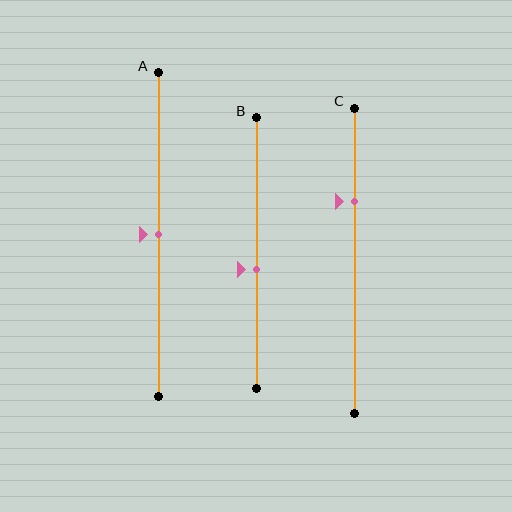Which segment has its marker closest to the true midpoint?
Segment A has its marker closest to the true midpoint.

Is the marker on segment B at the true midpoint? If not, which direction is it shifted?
No, the marker on segment B is shifted downward by about 6% of the segment length.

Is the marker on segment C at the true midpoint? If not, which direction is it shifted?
No, the marker on segment C is shifted upward by about 20% of the segment length.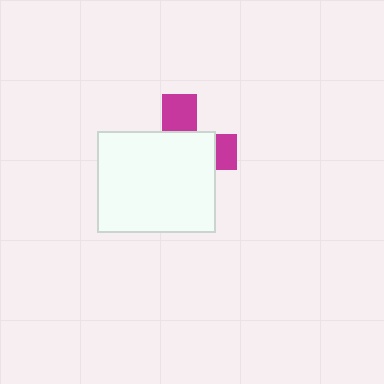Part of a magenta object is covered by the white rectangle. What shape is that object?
It is a cross.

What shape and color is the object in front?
The object in front is a white rectangle.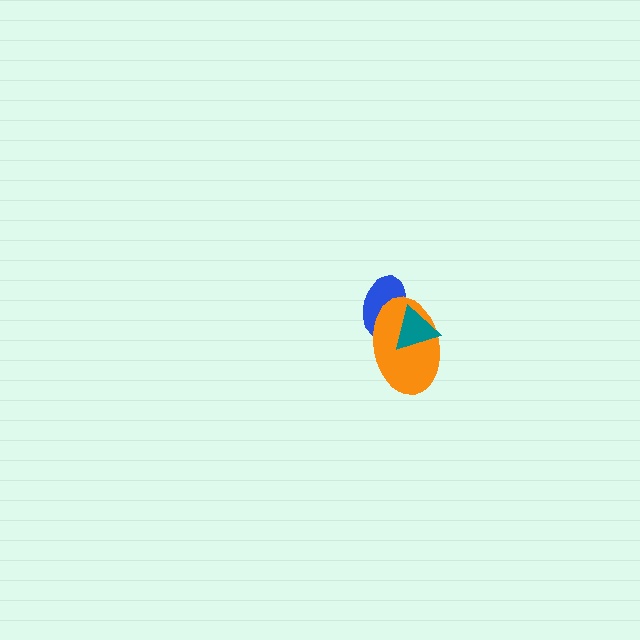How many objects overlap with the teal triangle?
2 objects overlap with the teal triangle.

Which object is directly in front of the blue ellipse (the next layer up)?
The orange ellipse is directly in front of the blue ellipse.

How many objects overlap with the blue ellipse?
2 objects overlap with the blue ellipse.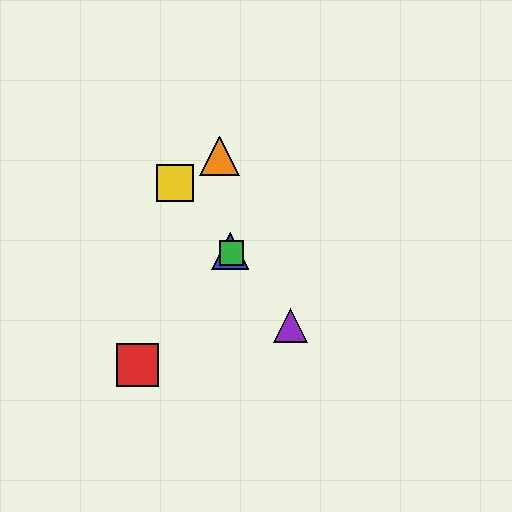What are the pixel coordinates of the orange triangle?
The orange triangle is at (219, 156).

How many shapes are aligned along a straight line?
4 shapes (the blue triangle, the green square, the yellow square, the purple triangle) are aligned along a straight line.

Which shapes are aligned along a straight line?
The blue triangle, the green square, the yellow square, the purple triangle are aligned along a straight line.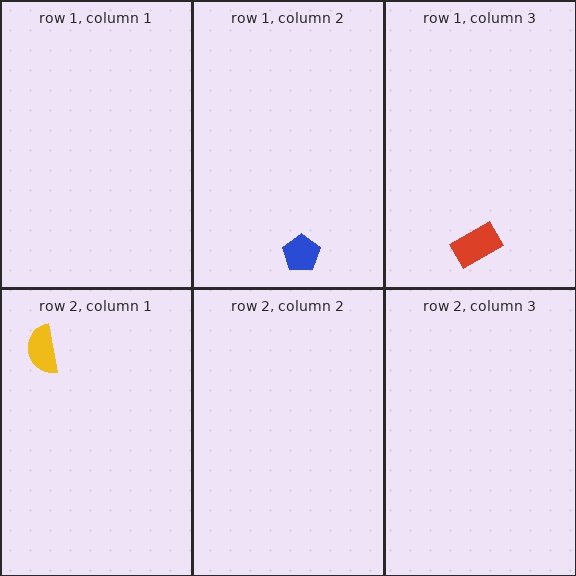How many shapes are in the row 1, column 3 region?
1.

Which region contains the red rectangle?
The row 1, column 3 region.